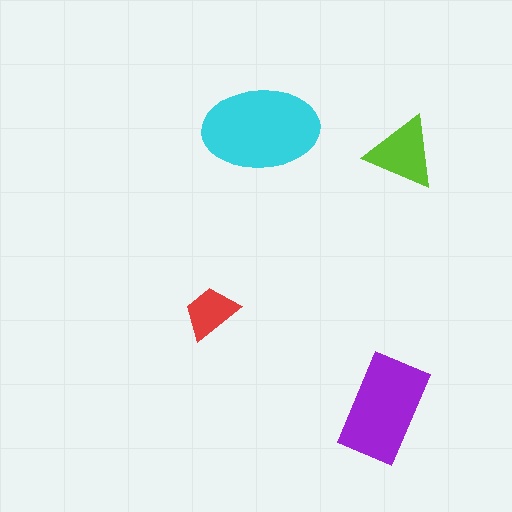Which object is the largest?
The cyan ellipse.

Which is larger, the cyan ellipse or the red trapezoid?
The cyan ellipse.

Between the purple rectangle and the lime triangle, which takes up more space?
The purple rectangle.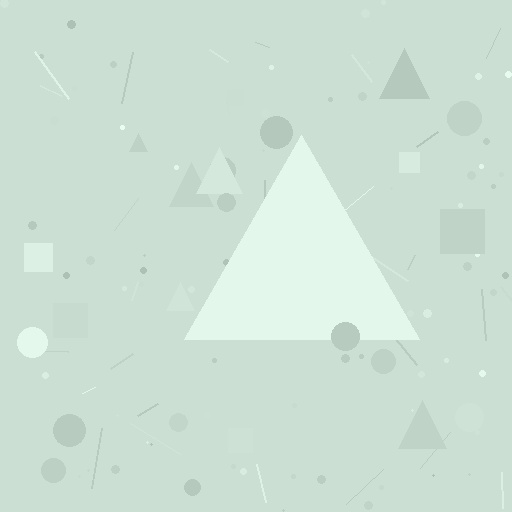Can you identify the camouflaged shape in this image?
The camouflaged shape is a triangle.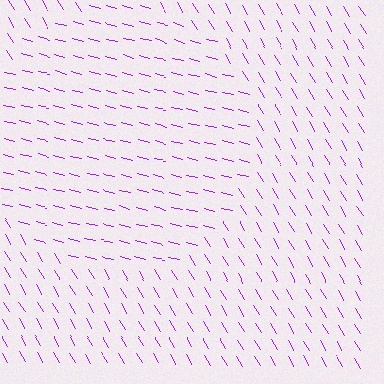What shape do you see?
I see a circle.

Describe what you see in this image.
The image is filled with small purple line segments. A circle region in the image has lines oriented differently from the surrounding lines, creating a visible texture boundary.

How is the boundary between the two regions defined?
The boundary is defined purely by a change in line orientation (approximately 45 degrees difference). All lines are the same color and thickness.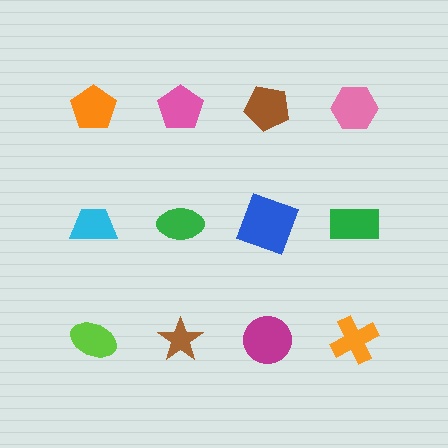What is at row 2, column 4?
A green rectangle.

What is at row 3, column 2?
A brown star.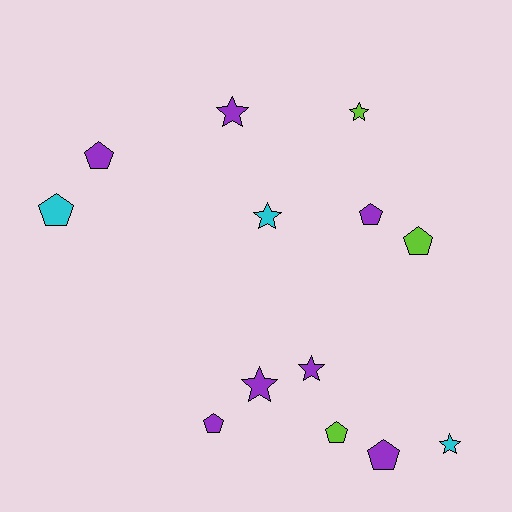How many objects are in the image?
There are 13 objects.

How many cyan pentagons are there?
There is 1 cyan pentagon.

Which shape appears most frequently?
Pentagon, with 7 objects.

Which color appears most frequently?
Purple, with 7 objects.